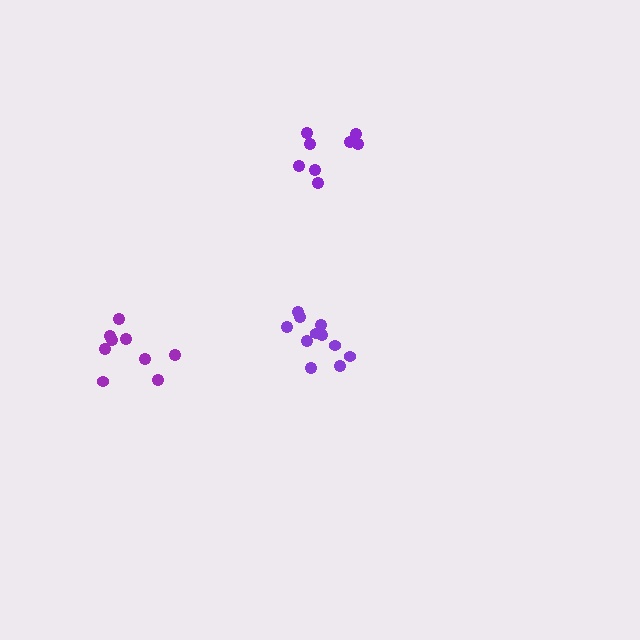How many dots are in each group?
Group 1: 8 dots, Group 2: 11 dots, Group 3: 9 dots (28 total).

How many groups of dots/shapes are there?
There are 3 groups.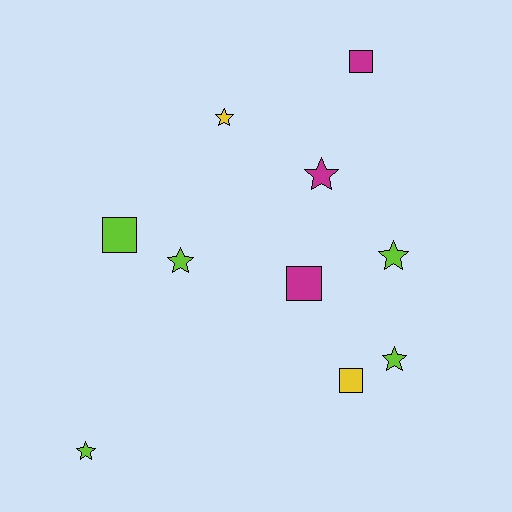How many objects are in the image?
There are 10 objects.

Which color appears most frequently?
Lime, with 5 objects.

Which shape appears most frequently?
Star, with 6 objects.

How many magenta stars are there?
There is 1 magenta star.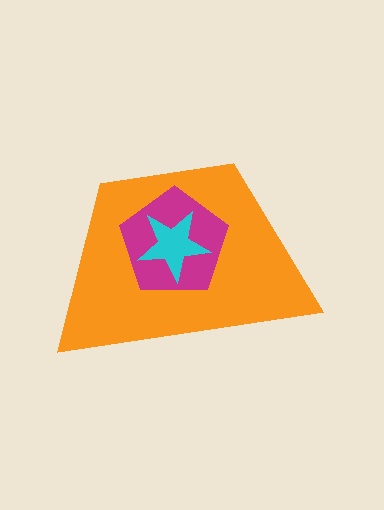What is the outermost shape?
The orange trapezoid.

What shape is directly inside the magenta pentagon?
The cyan star.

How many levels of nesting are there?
3.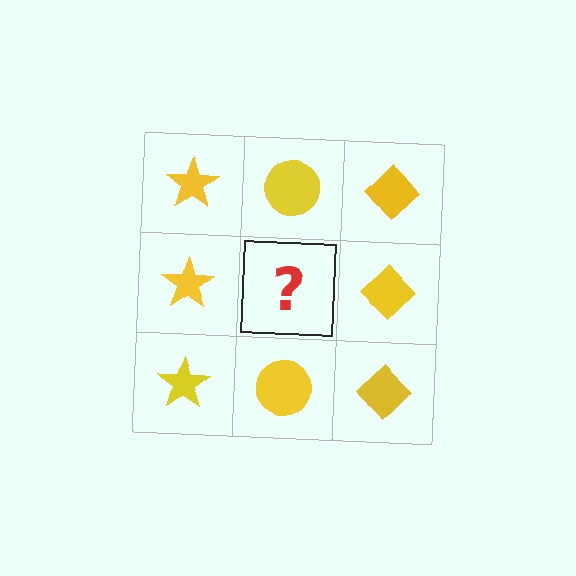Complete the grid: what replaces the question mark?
The question mark should be replaced with a yellow circle.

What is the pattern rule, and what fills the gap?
The rule is that each column has a consistent shape. The gap should be filled with a yellow circle.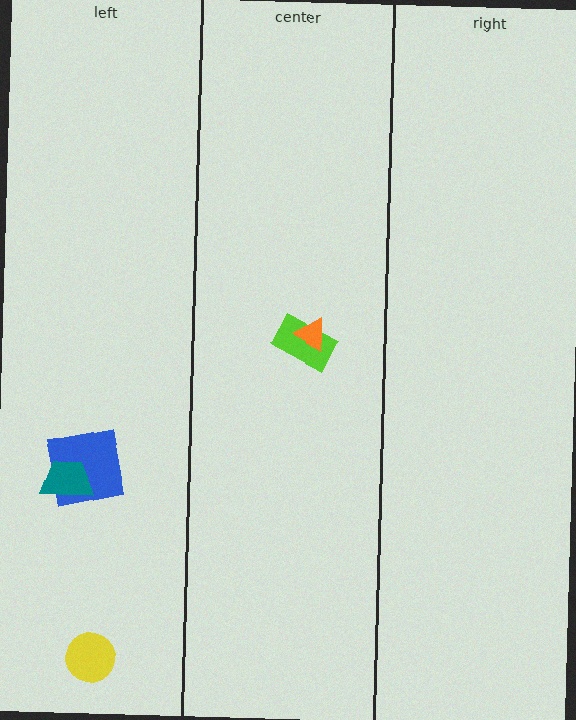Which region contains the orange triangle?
The center region.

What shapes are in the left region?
The blue square, the yellow circle, the teal trapezoid.